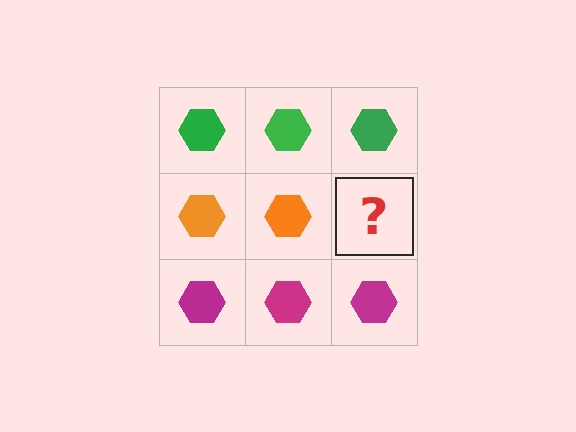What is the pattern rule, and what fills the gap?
The rule is that each row has a consistent color. The gap should be filled with an orange hexagon.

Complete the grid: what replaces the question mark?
The question mark should be replaced with an orange hexagon.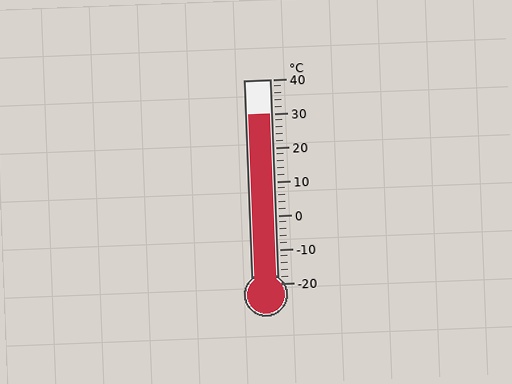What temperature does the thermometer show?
The thermometer shows approximately 30°C.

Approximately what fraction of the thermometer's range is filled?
The thermometer is filled to approximately 85% of its range.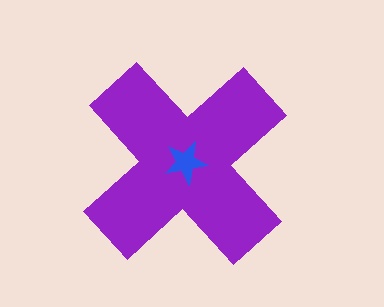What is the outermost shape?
The purple cross.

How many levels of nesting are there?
2.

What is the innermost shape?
The blue star.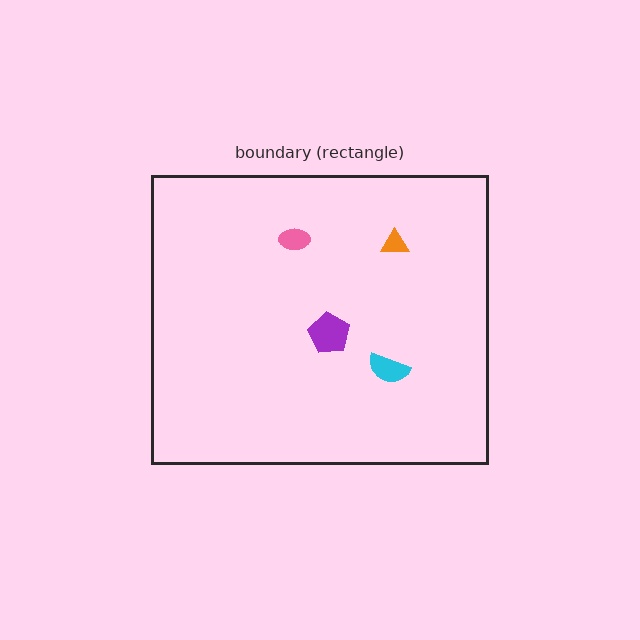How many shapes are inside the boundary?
4 inside, 0 outside.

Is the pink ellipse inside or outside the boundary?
Inside.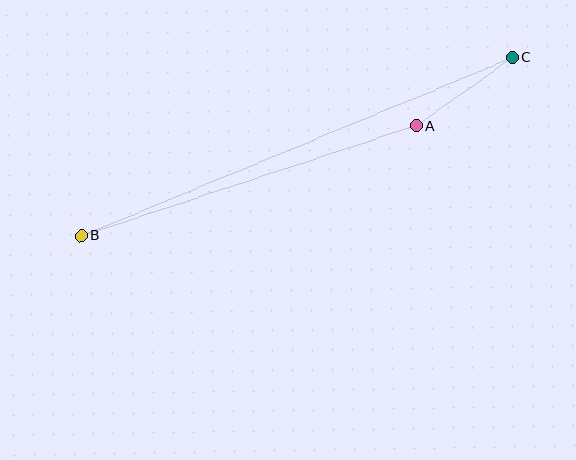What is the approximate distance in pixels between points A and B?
The distance between A and B is approximately 353 pixels.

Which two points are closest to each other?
Points A and C are closest to each other.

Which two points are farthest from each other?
Points B and C are farthest from each other.